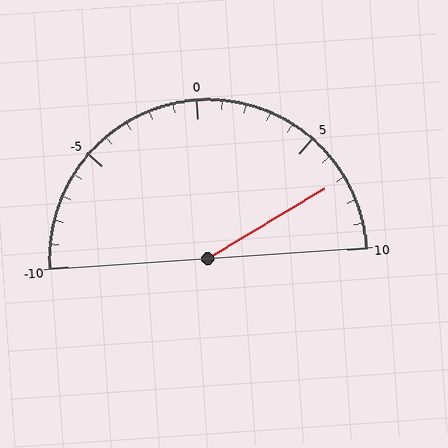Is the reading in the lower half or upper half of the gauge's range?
The reading is in the upper half of the range (-10 to 10).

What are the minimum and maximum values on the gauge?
The gauge ranges from -10 to 10.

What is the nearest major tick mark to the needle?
The nearest major tick mark is 5.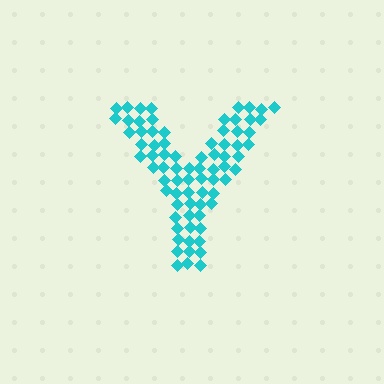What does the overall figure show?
The overall figure shows the letter Y.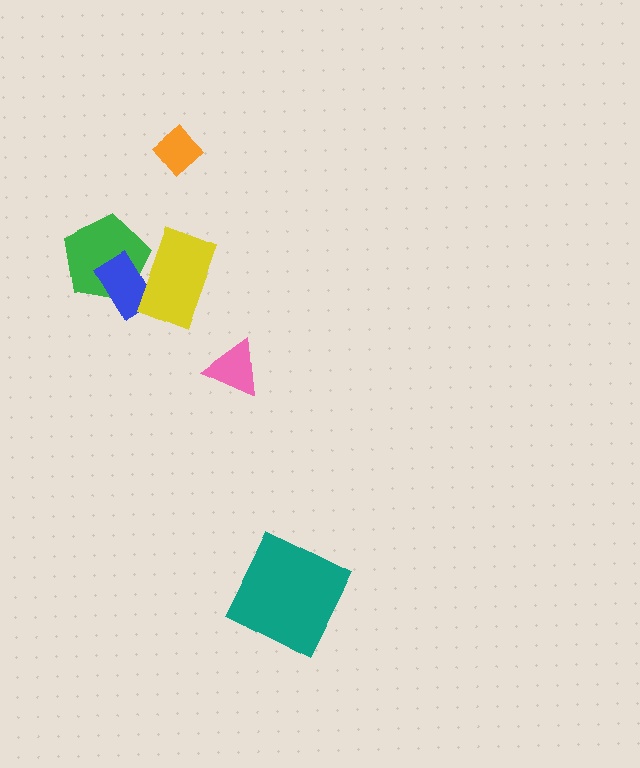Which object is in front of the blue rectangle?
The yellow rectangle is in front of the blue rectangle.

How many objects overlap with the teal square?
0 objects overlap with the teal square.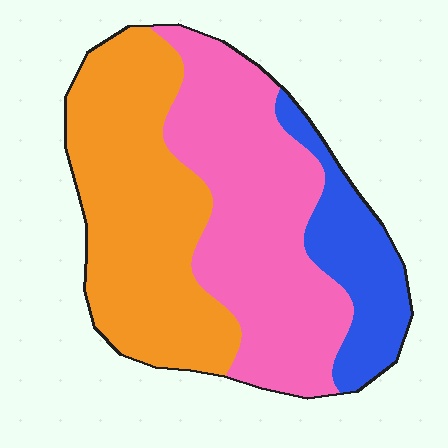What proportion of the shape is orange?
Orange takes up between a third and a half of the shape.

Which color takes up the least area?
Blue, at roughly 15%.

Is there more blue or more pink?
Pink.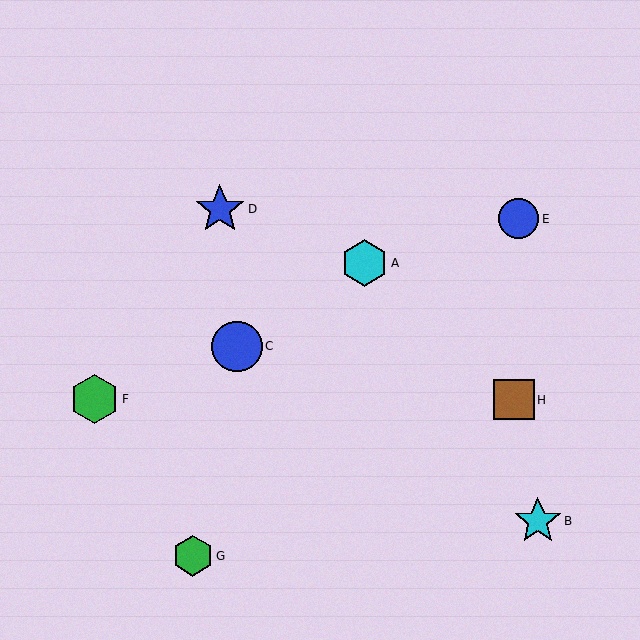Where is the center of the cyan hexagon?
The center of the cyan hexagon is at (365, 263).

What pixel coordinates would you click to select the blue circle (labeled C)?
Click at (237, 346) to select the blue circle C.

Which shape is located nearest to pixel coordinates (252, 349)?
The blue circle (labeled C) at (237, 346) is nearest to that location.